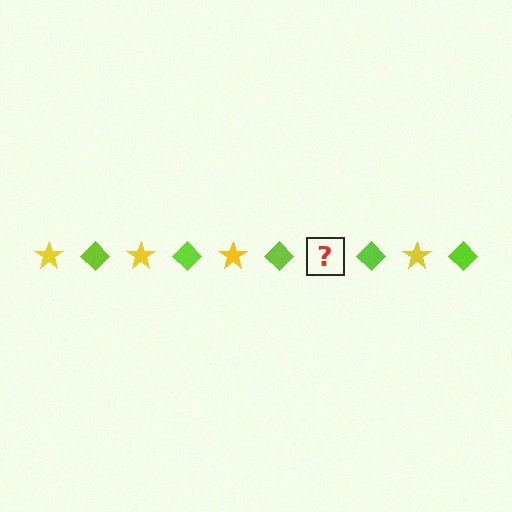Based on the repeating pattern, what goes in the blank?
The blank should be a yellow star.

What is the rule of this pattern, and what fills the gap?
The rule is that the pattern alternates between yellow star and lime diamond. The gap should be filled with a yellow star.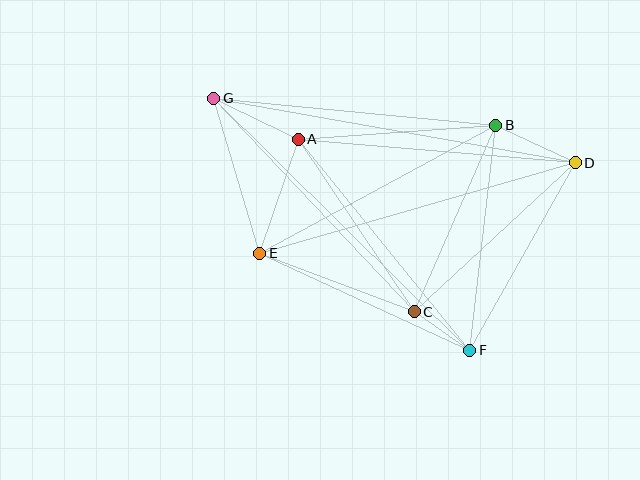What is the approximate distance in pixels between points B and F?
The distance between B and F is approximately 226 pixels.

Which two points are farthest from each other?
Points D and G are farthest from each other.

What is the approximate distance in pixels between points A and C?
The distance between A and C is approximately 208 pixels.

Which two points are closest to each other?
Points C and F are closest to each other.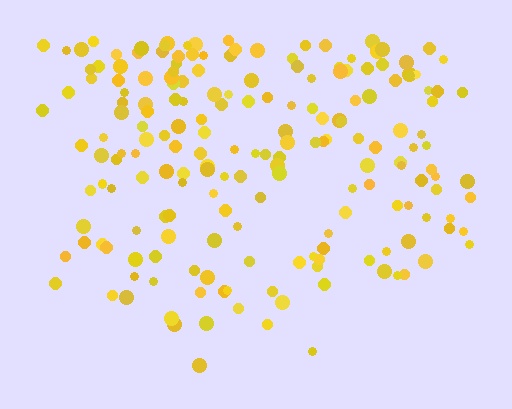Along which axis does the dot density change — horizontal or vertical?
Vertical.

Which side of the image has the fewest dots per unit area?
The bottom.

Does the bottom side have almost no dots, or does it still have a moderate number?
Still a moderate number, just noticeably fewer than the top.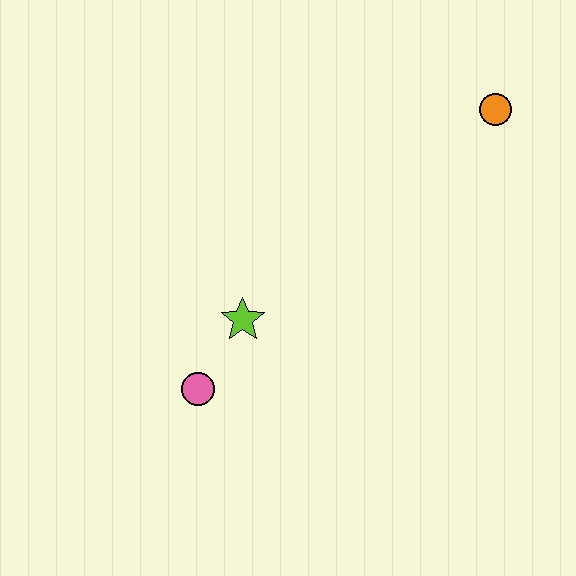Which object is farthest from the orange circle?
The pink circle is farthest from the orange circle.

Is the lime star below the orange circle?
Yes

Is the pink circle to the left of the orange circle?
Yes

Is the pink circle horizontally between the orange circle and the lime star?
No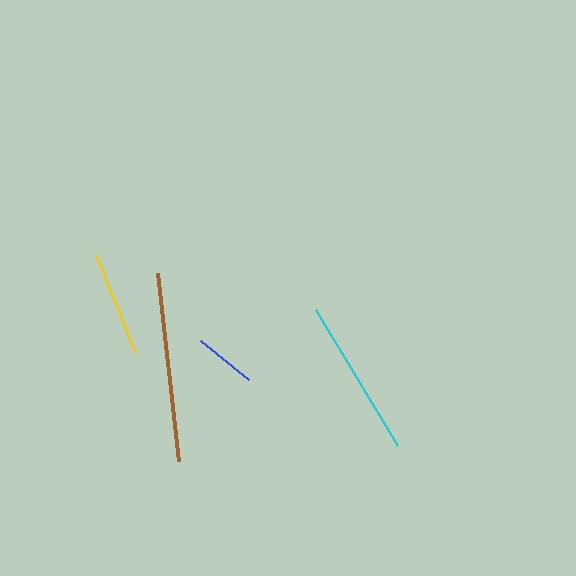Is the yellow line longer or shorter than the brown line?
The brown line is longer than the yellow line.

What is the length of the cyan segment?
The cyan segment is approximately 158 pixels long.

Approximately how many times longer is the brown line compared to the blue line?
The brown line is approximately 3.1 times the length of the blue line.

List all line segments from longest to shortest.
From longest to shortest: brown, cyan, yellow, blue.